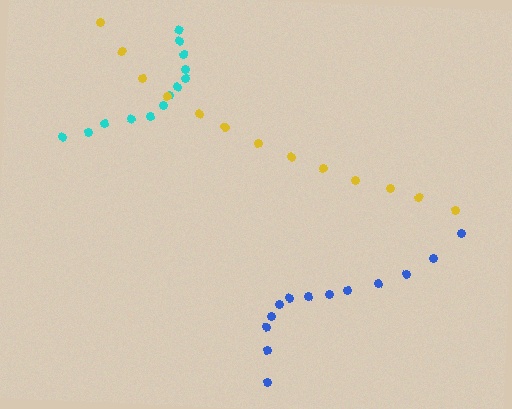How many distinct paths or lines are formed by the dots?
There are 3 distinct paths.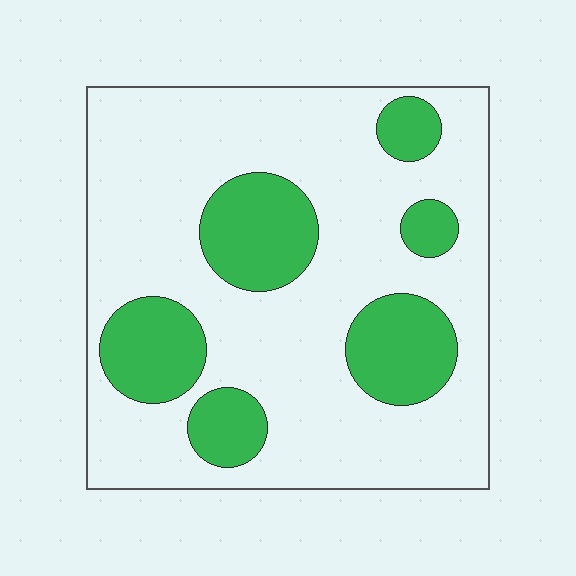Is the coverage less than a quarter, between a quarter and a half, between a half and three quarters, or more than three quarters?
Between a quarter and a half.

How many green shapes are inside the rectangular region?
6.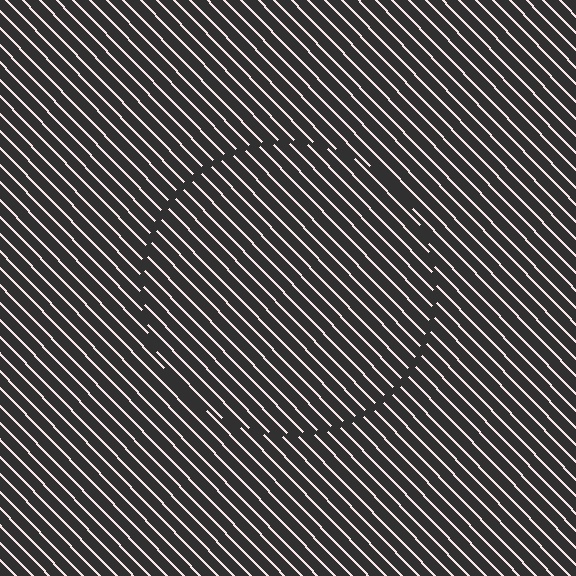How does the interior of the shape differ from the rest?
The interior of the shape contains the same grating, shifted by half a period — the contour is defined by the phase discontinuity where line-ends from the inner and outer gratings abut.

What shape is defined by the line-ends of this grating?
An illusory circle. The interior of the shape contains the same grating, shifted by half a period — the contour is defined by the phase discontinuity where line-ends from the inner and outer gratings abut.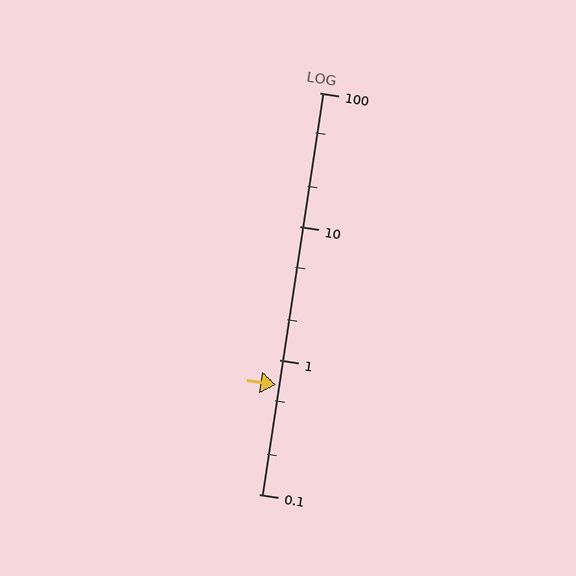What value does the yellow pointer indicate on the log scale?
The pointer indicates approximately 0.65.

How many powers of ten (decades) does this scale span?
The scale spans 3 decades, from 0.1 to 100.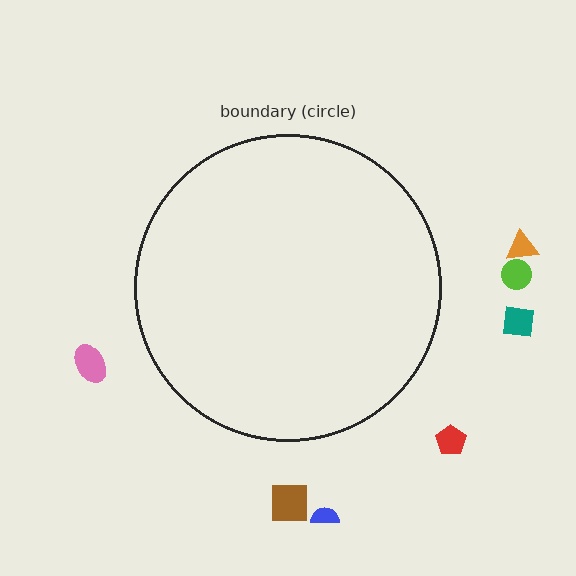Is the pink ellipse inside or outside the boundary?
Outside.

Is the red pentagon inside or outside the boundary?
Outside.